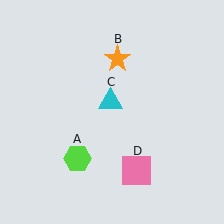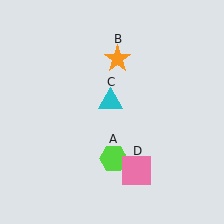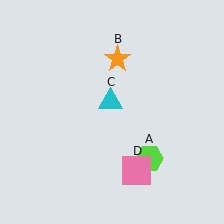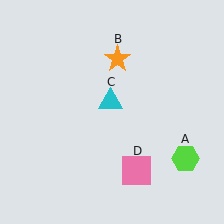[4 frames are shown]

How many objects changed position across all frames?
1 object changed position: lime hexagon (object A).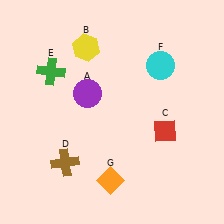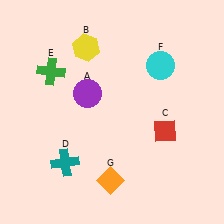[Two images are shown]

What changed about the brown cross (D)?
In Image 1, D is brown. In Image 2, it changed to teal.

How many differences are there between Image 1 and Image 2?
There is 1 difference between the two images.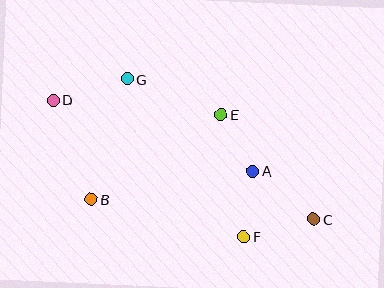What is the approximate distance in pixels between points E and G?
The distance between E and G is approximately 101 pixels.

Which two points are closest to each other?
Points A and E are closest to each other.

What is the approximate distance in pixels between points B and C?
The distance between B and C is approximately 223 pixels.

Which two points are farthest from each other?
Points C and D are farthest from each other.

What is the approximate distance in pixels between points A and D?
The distance between A and D is approximately 212 pixels.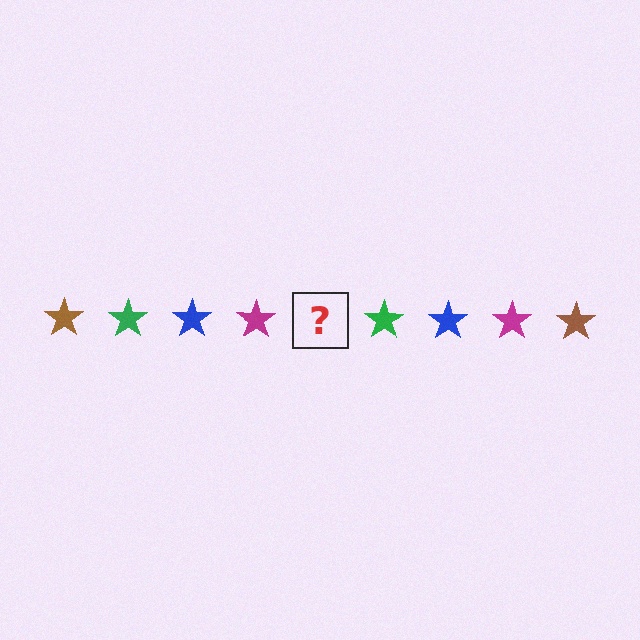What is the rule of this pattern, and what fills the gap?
The rule is that the pattern cycles through brown, green, blue, magenta stars. The gap should be filled with a brown star.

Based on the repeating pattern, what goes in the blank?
The blank should be a brown star.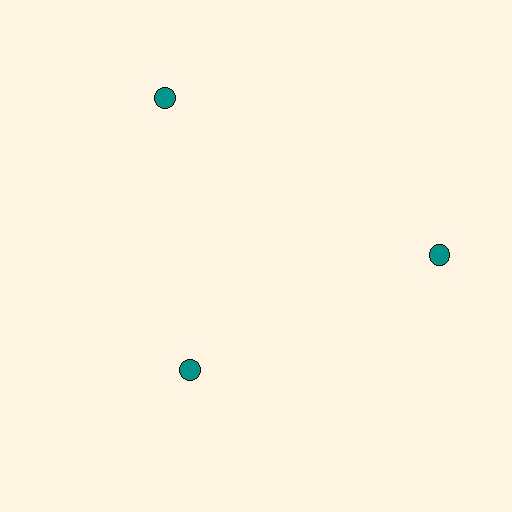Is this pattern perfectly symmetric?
No. The 3 teal circles are arranged in a ring, but one element near the 7 o'clock position is pulled inward toward the center, breaking the 3-fold rotational symmetry.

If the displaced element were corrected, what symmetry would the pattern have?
It would have 3-fold rotational symmetry — the pattern would map onto itself every 120 degrees.